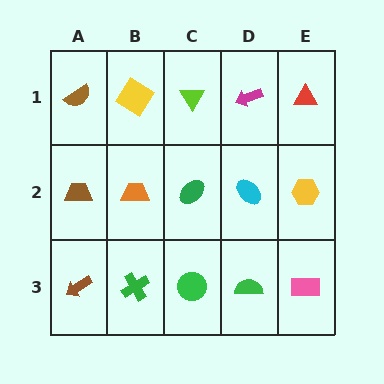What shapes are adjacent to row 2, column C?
A lime triangle (row 1, column C), a green circle (row 3, column C), an orange trapezoid (row 2, column B), a cyan ellipse (row 2, column D).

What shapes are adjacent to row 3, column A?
A brown trapezoid (row 2, column A), a green cross (row 3, column B).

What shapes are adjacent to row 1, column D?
A cyan ellipse (row 2, column D), a lime triangle (row 1, column C), a red triangle (row 1, column E).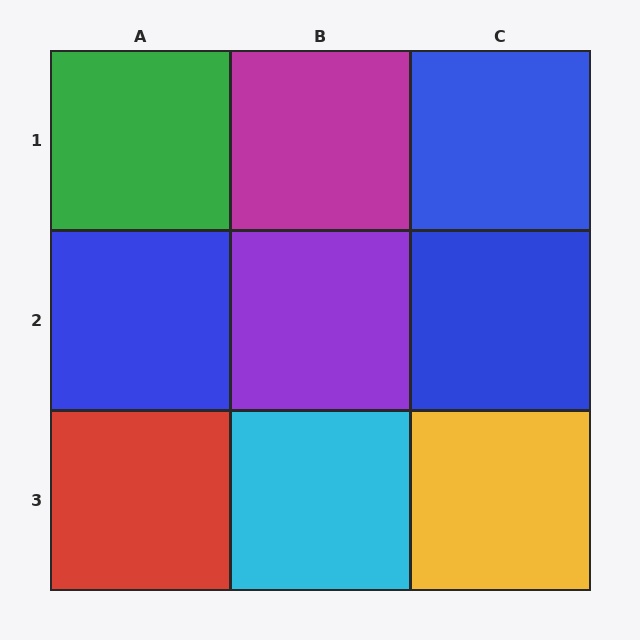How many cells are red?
1 cell is red.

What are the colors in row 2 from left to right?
Blue, purple, blue.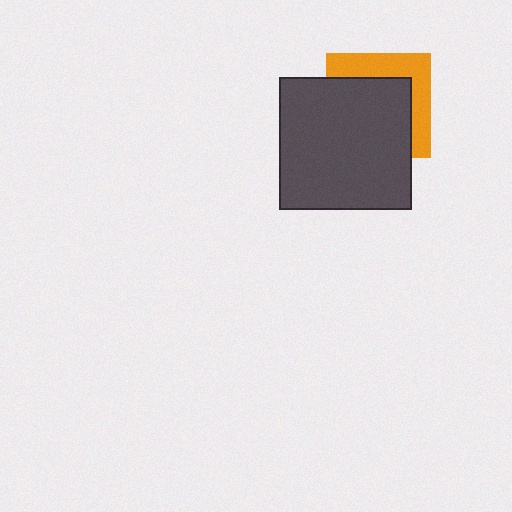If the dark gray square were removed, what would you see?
You would see the complete orange square.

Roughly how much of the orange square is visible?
A small part of it is visible (roughly 38%).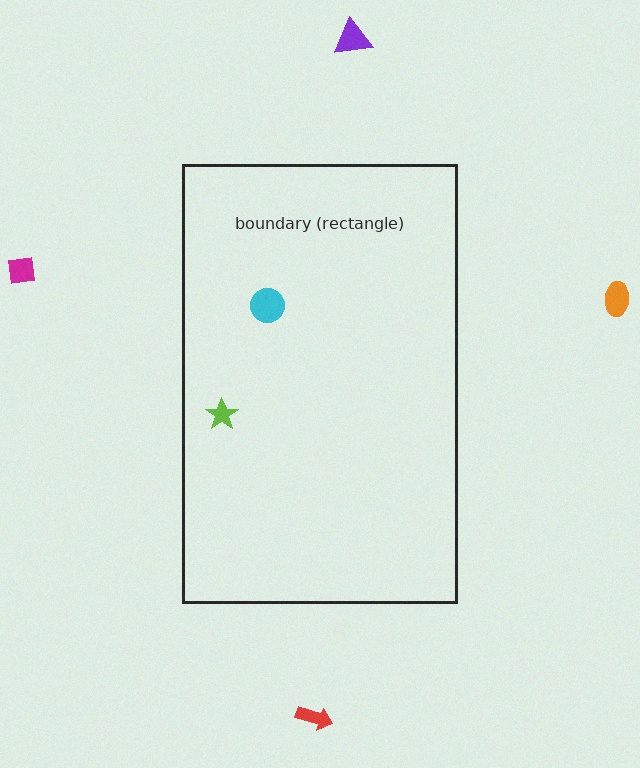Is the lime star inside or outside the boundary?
Inside.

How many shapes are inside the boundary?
2 inside, 4 outside.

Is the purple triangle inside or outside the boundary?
Outside.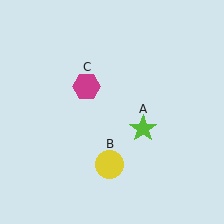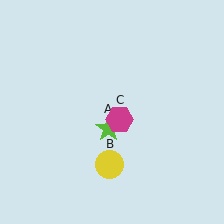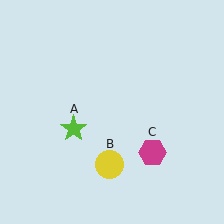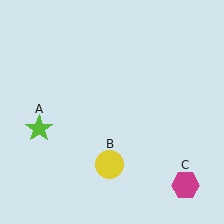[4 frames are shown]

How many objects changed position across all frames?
2 objects changed position: lime star (object A), magenta hexagon (object C).